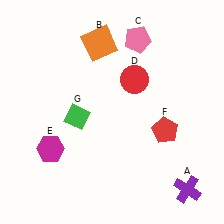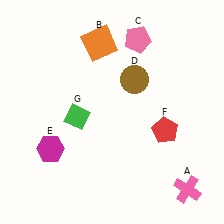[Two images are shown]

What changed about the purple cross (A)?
In Image 1, A is purple. In Image 2, it changed to pink.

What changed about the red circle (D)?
In Image 1, D is red. In Image 2, it changed to brown.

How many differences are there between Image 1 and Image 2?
There are 2 differences between the two images.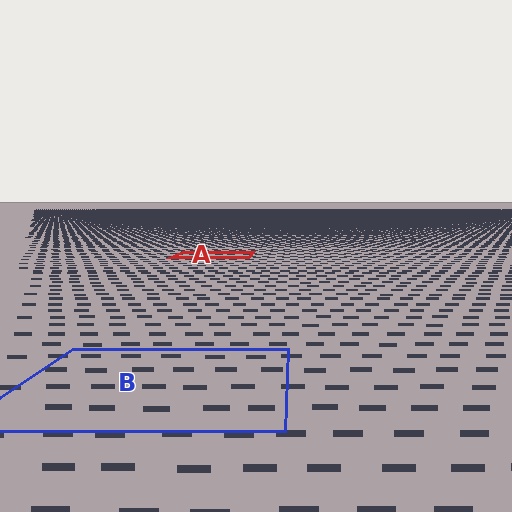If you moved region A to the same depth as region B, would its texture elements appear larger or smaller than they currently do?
They would appear larger. At a closer depth, the same texture elements are projected at a bigger on-screen size.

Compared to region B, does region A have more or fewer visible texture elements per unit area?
Region A has more texture elements per unit area — they are packed more densely because it is farther away.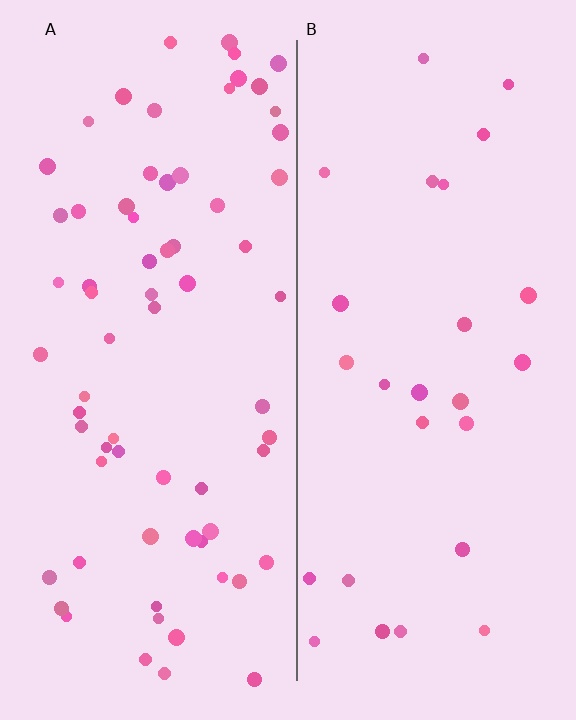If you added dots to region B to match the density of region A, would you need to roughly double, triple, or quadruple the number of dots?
Approximately triple.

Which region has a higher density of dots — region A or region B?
A (the left).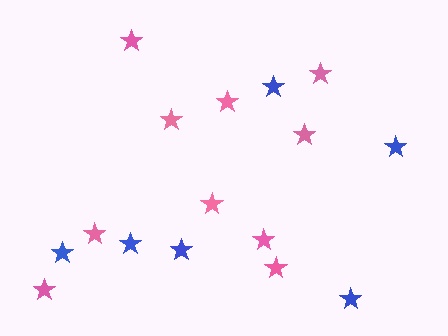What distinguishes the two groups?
There are 2 groups: one group of pink stars (10) and one group of blue stars (6).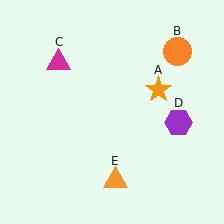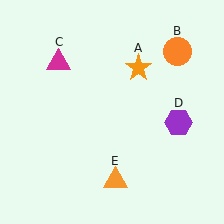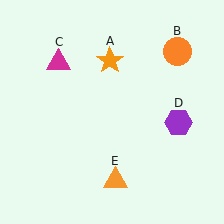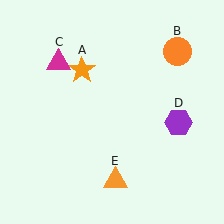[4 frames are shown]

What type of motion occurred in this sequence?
The orange star (object A) rotated counterclockwise around the center of the scene.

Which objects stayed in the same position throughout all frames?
Orange circle (object B) and magenta triangle (object C) and purple hexagon (object D) and orange triangle (object E) remained stationary.